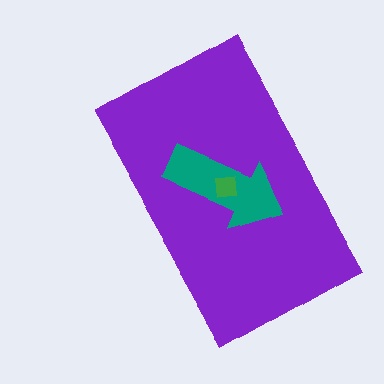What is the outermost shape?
The purple rectangle.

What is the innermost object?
The green square.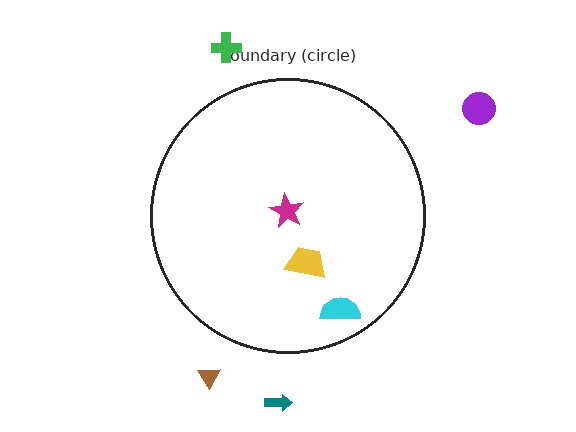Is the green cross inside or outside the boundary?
Outside.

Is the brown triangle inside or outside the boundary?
Outside.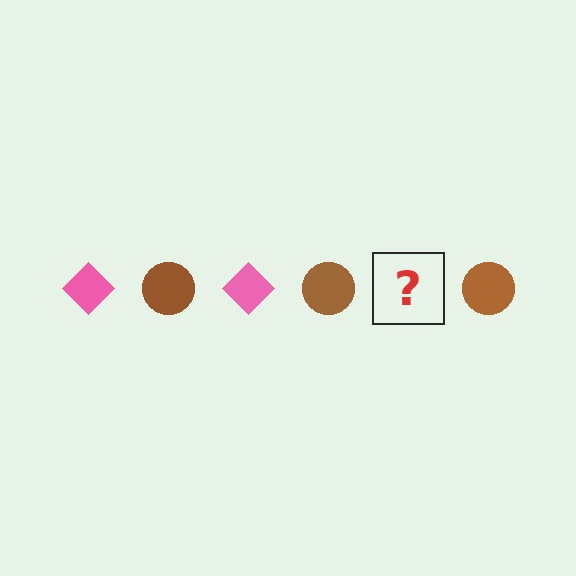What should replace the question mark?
The question mark should be replaced with a pink diamond.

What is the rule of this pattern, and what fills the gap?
The rule is that the pattern alternates between pink diamond and brown circle. The gap should be filled with a pink diamond.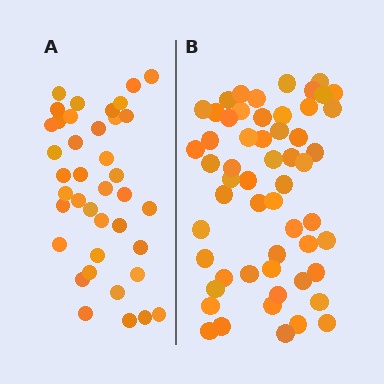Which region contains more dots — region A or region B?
Region B (the right region) has more dots.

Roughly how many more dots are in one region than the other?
Region B has approximately 15 more dots than region A.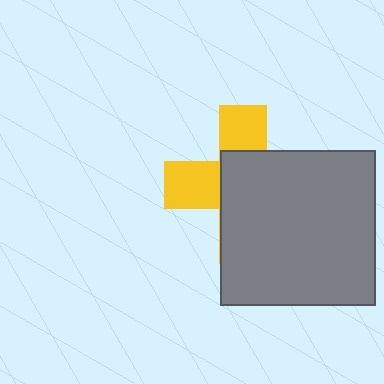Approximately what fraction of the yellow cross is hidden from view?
Roughly 63% of the yellow cross is hidden behind the gray square.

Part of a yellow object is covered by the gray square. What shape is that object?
It is a cross.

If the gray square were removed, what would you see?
You would see the complete yellow cross.